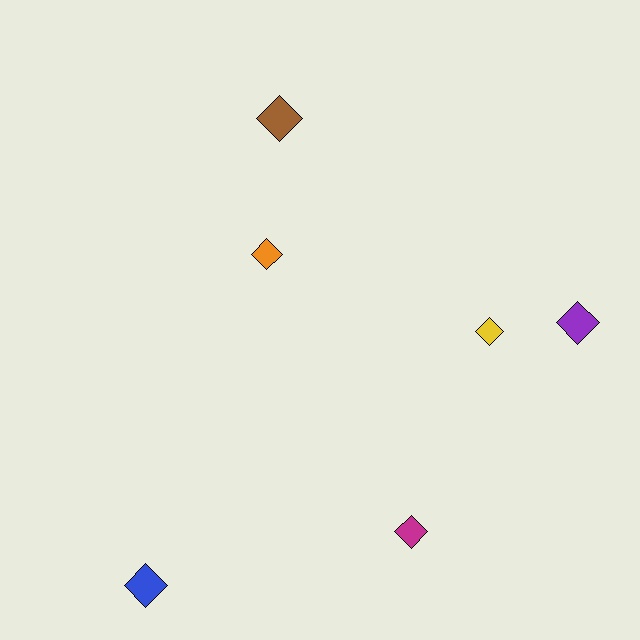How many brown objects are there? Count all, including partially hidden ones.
There is 1 brown object.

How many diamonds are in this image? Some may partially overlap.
There are 6 diamonds.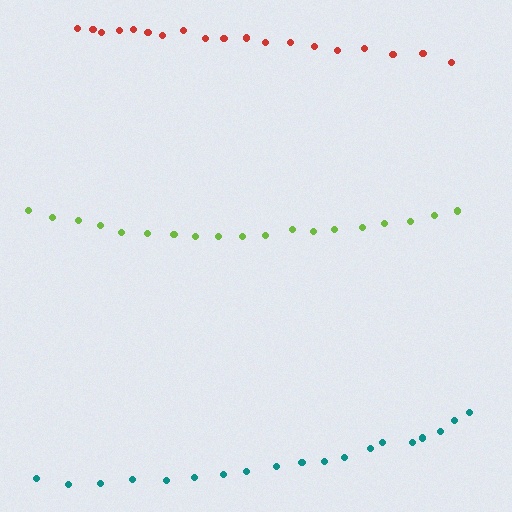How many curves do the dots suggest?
There are 3 distinct paths.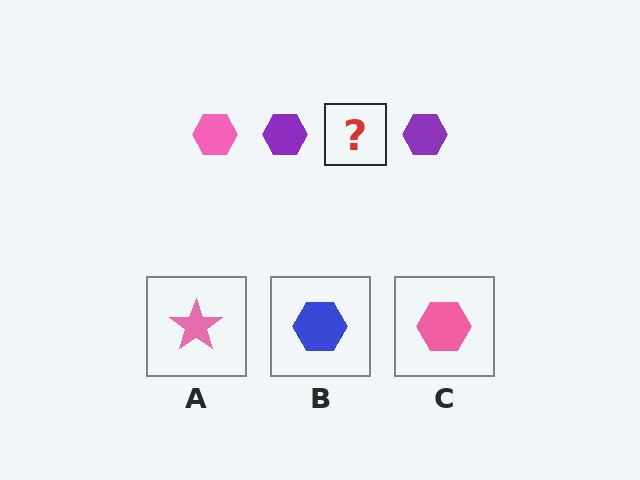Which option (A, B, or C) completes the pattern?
C.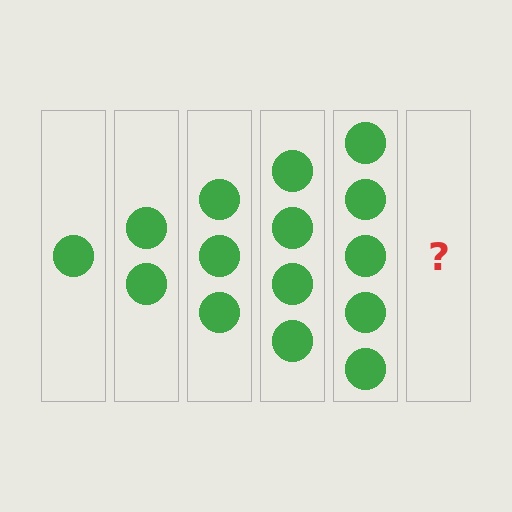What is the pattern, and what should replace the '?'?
The pattern is that each step adds one more circle. The '?' should be 6 circles.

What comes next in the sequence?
The next element should be 6 circles.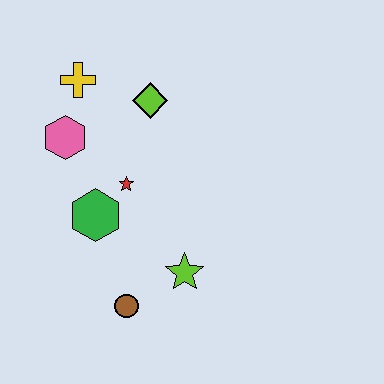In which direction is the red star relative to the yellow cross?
The red star is below the yellow cross.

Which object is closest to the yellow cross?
The pink hexagon is closest to the yellow cross.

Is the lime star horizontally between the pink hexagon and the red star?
No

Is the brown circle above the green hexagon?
No